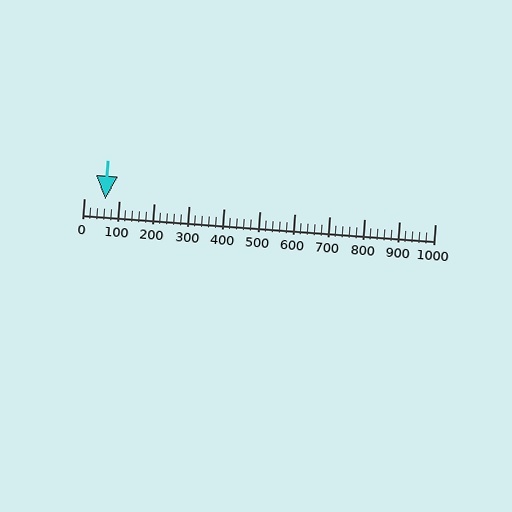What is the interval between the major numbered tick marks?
The major tick marks are spaced 100 units apart.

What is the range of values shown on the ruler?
The ruler shows values from 0 to 1000.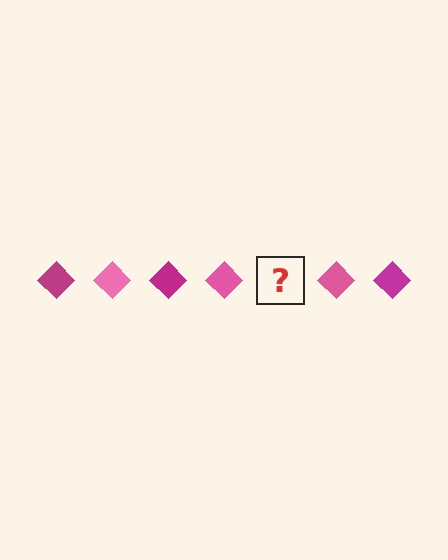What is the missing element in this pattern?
The missing element is a magenta diamond.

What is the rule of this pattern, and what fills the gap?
The rule is that the pattern cycles through magenta, pink diamonds. The gap should be filled with a magenta diamond.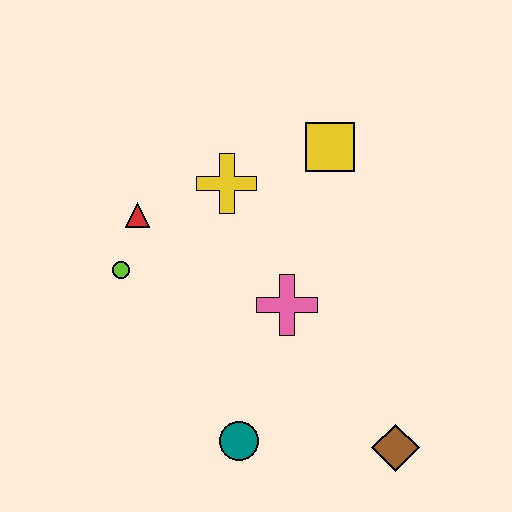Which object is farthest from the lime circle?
The brown diamond is farthest from the lime circle.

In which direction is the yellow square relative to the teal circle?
The yellow square is above the teal circle.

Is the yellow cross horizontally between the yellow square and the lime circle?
Yes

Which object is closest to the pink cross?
The yellow cross is closest to the pink cross.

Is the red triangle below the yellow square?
Yes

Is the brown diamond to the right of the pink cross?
Yes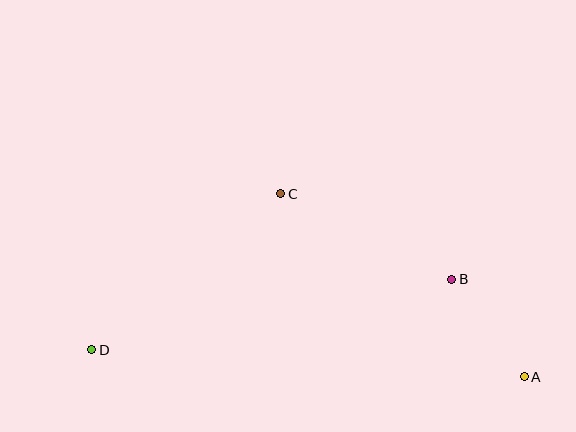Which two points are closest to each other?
Points A and B are closest to each other.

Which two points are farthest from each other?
Points A and D are farthest from each other.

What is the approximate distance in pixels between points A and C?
The distance between A and C is approximately 304 pixels.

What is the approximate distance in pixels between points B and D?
The distance between B and D is approximately 367 pixels.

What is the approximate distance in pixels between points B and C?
The distance between B and C is approximately 191 pixels.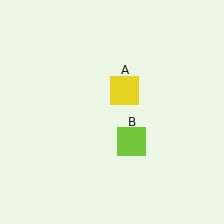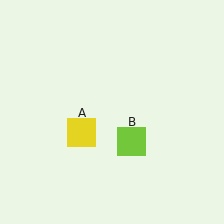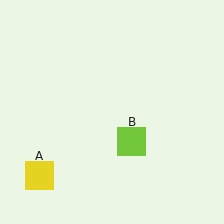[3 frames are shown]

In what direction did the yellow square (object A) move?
The yellow square (object A) moved down and to the left.